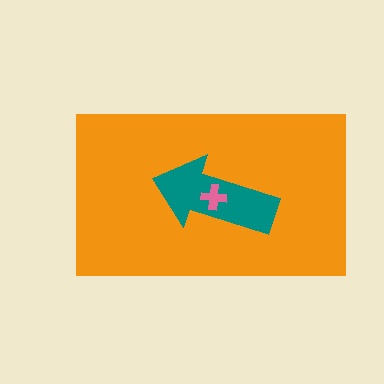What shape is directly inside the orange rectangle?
The teal arrow.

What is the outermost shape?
The orange rectangle.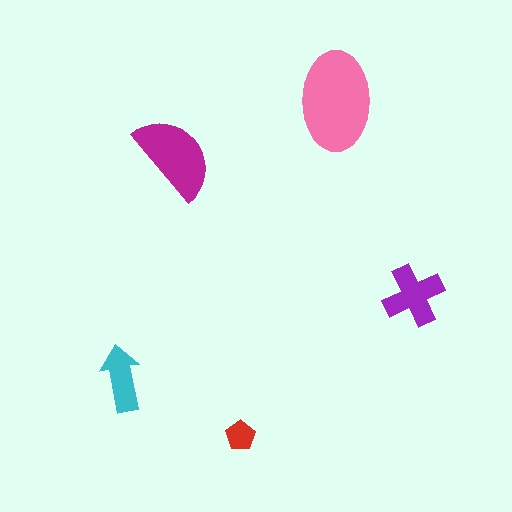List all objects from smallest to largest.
The red pentagon, the cyan arrow, the purple cross, the magenta semicircle, the pink ellipse.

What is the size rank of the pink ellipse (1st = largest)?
1st.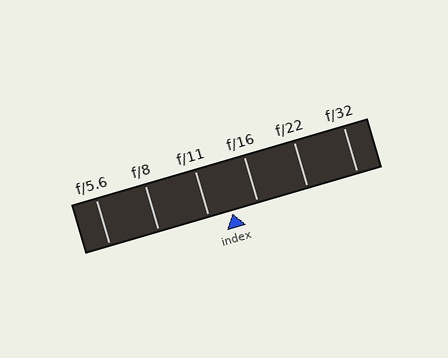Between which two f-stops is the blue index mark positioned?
The index mark is between f/11 and f/16.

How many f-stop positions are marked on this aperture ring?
There are 6 f-stop positions marked.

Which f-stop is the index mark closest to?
The index mark is closest to f/11.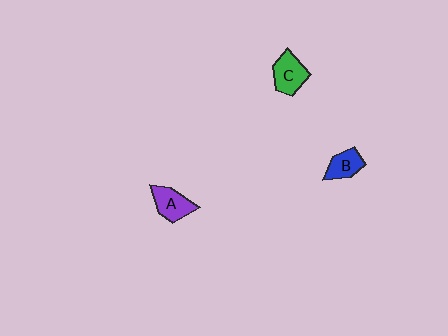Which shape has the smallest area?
Shape B (blue).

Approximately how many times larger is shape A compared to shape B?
Approximately 1.2 times.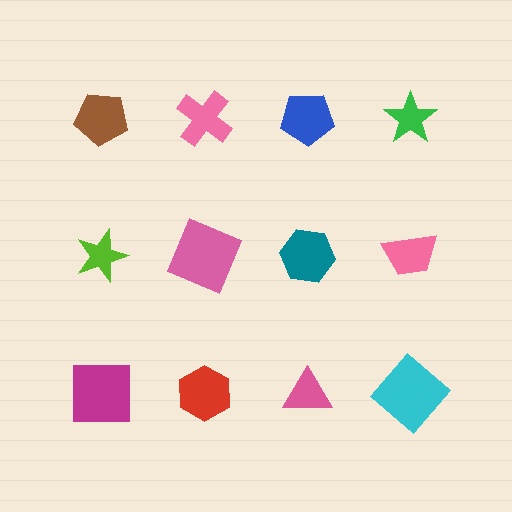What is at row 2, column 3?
A teal hexagon.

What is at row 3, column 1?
A magenta square.